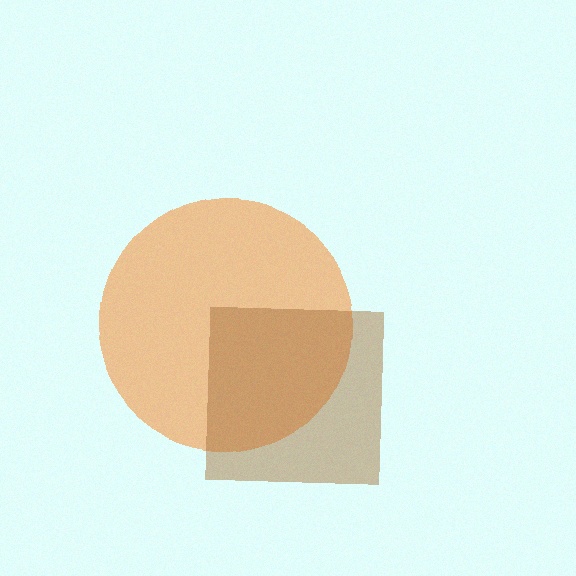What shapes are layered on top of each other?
The layered shapes are: an orange circle, a brown square.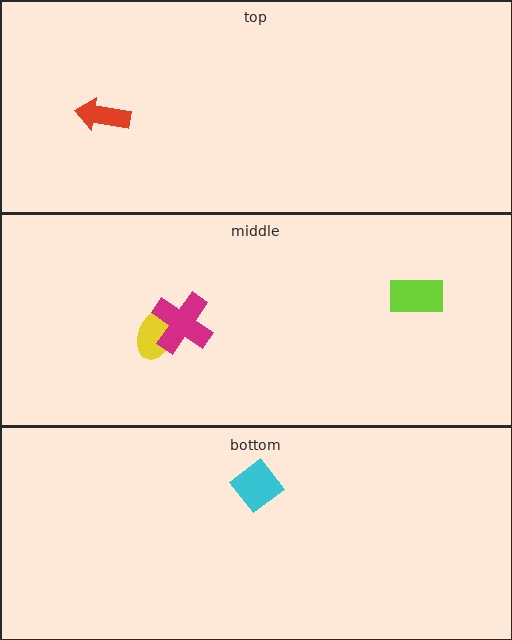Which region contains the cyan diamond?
The bottom region.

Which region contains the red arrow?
The top region.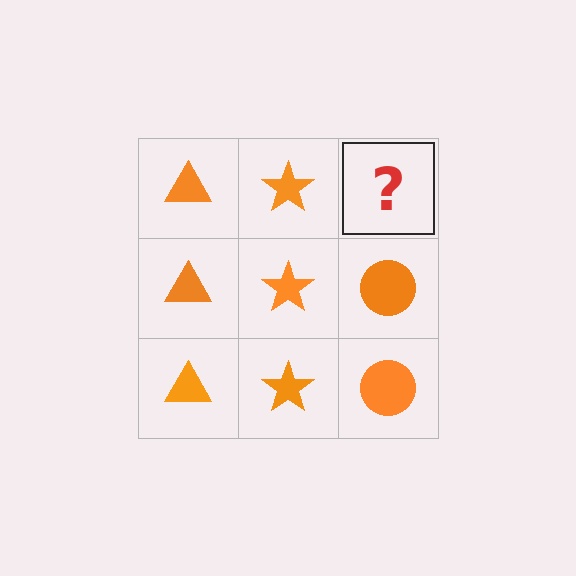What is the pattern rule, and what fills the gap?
The rule is that each column has a consistent shape. The gap should be filled with an orange circle.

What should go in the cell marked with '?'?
The missing cell should contain an orange circle.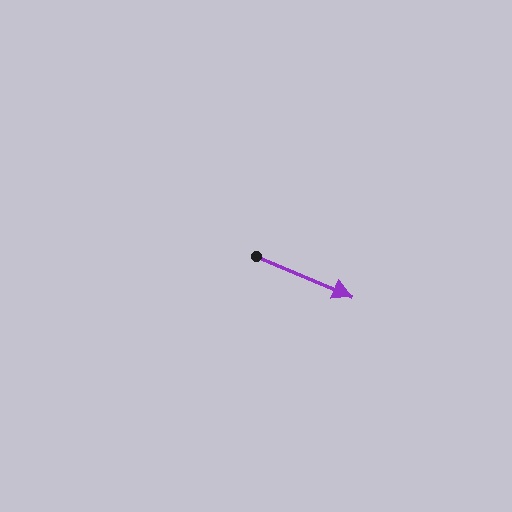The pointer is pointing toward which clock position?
Roughly 4 o'clock.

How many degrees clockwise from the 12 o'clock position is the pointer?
Approximately 113 degrees.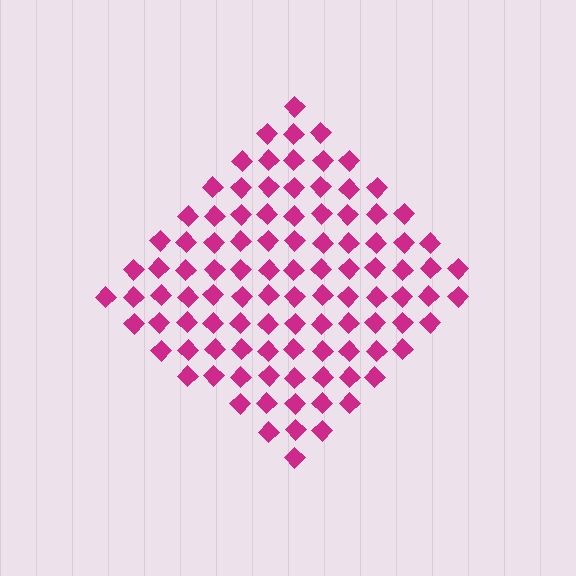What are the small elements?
The small elements are diamonds.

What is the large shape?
The large shape is a diamond.